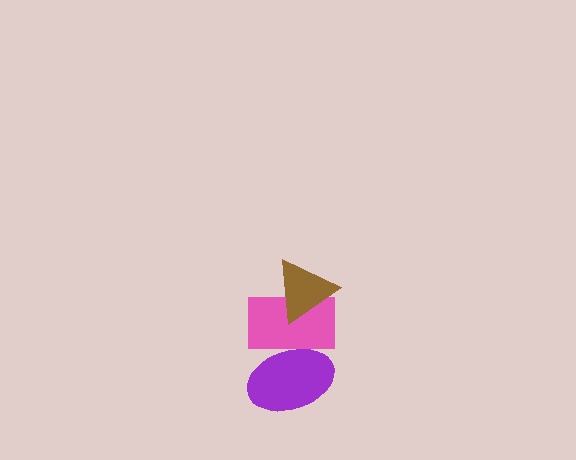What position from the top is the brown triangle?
The brown triangle is 1st from the top.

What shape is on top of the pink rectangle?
The brown triangle is on top of the pink rectangle.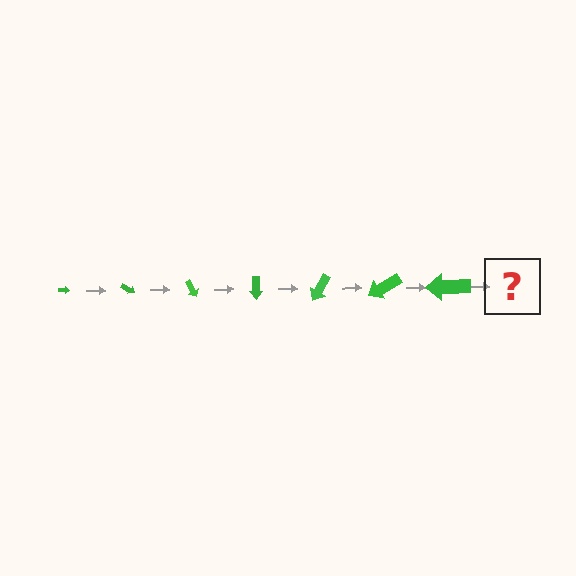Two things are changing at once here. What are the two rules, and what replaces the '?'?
The two rules are that the arrow grows larger each step and it rotates 30 degrees each step. The '?' should be an arrow, larger than the previous one and rotated 210 degrees from the start.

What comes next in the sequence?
The next element should be an arrow, larger than the previous one and rotated 210 degrees from the start.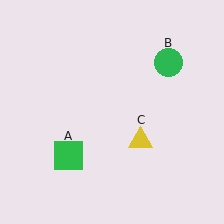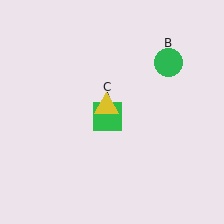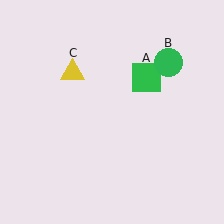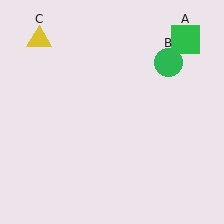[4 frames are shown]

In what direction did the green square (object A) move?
The green square (object A) moved up and to the right.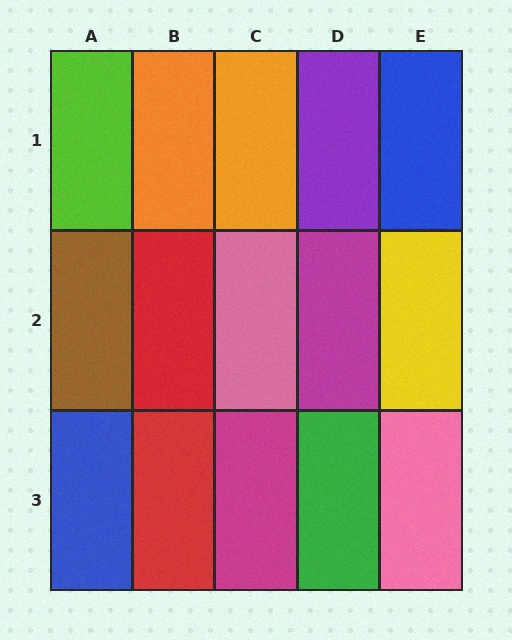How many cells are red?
2 cells are red.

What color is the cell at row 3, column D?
Green.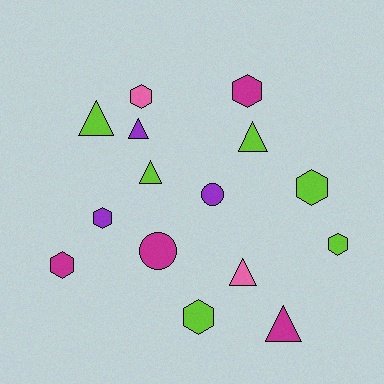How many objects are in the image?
There are 15 objects.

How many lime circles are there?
There are no lime circles.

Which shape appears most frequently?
Hexagon, with 7 objects.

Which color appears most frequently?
Lime, with 6 objects.